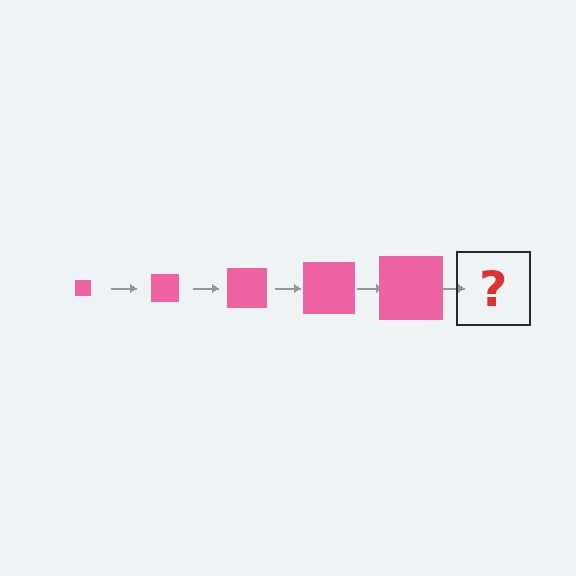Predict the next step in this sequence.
The next step is a pink square, larger than the previous one.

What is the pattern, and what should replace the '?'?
The pattern is that the square gets progressively larger each step. The '?' should be a pink square, larger than the previous one.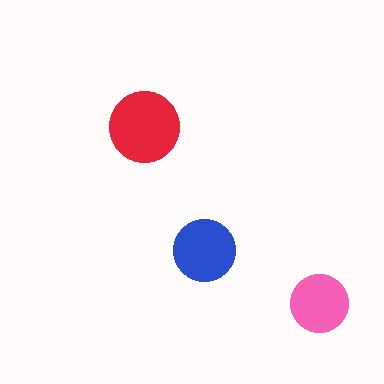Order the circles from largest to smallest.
the red one, the blue one, the pink one.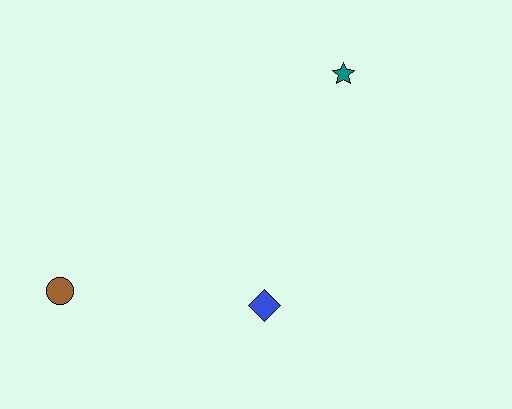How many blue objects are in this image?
There is 1 blue object.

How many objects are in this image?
There are 3 objects.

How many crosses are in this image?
There are no crosses.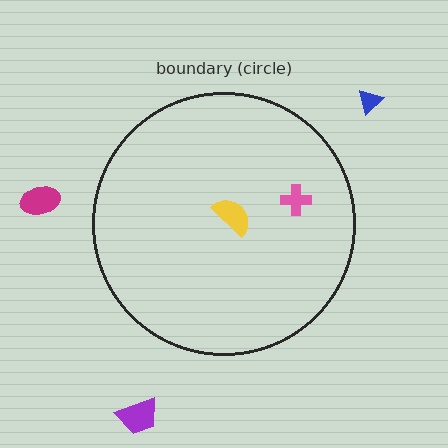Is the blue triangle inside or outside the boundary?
Outside.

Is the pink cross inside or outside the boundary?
Inside.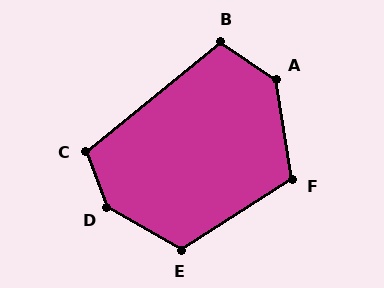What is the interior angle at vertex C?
Approximately 109 degrees (obtuse).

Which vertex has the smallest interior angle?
B, at approximately 107 degrees.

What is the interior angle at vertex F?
Approximately 114 degrees (obtuse).